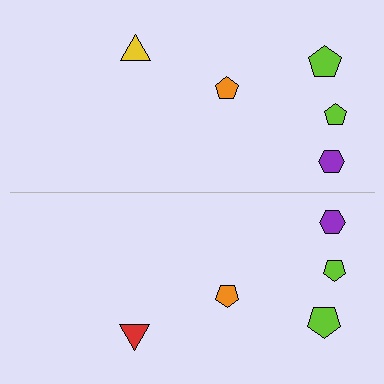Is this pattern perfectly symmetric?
No, the pattern is not perfectly symmetric. The red triangle on the bottom side breaks the symmetry — its mirror counterpart is yellow.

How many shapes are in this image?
There are 10 shapes in this image.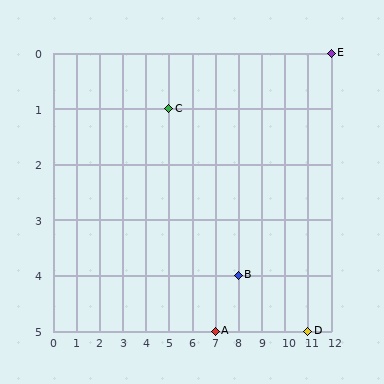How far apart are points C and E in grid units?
Points C and E are 7 columns and 1 row apart (about 7.1 grid units diagonally).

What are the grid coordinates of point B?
Point B is at grid coordinates (8, 4).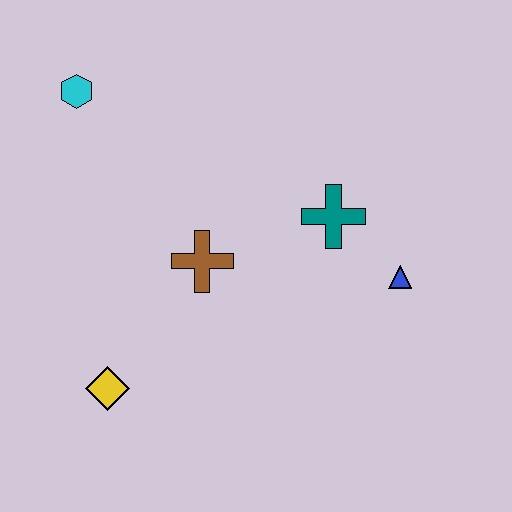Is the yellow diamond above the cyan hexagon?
No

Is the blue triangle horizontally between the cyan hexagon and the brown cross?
No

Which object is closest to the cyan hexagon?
The brown cross is closest to the cyan hexagon.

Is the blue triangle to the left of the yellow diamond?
No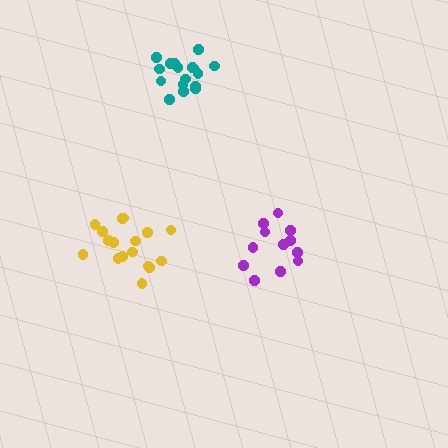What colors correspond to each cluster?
The clusters are colored: purple, yellow, teal.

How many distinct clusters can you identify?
There are 3 distinct clusters.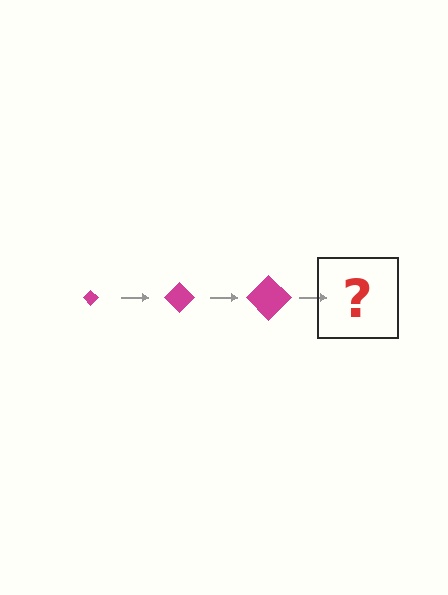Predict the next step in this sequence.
The next step is a magenta diamond, larger than the previous one.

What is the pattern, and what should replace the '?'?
The pattern is that the diamond gets progressively larger each step. The '?' should be a magenta diamond, larger than the previous one.